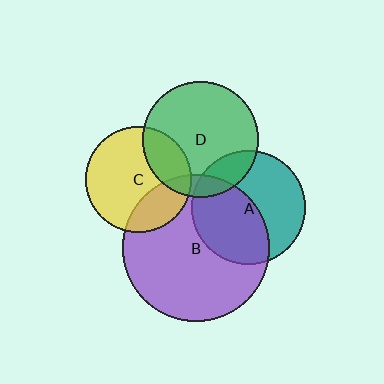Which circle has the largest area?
Circle B (purple).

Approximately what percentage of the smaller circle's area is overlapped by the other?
Approximately 25%.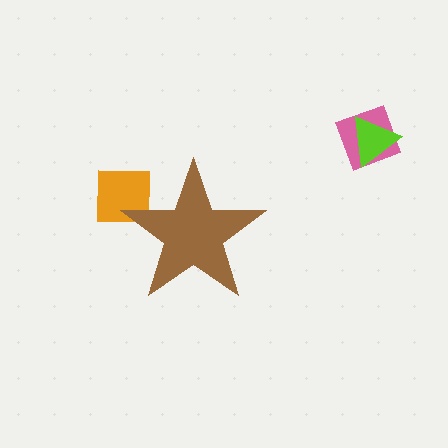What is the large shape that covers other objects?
A brown star.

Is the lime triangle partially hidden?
No, the lime triangle is fully visible.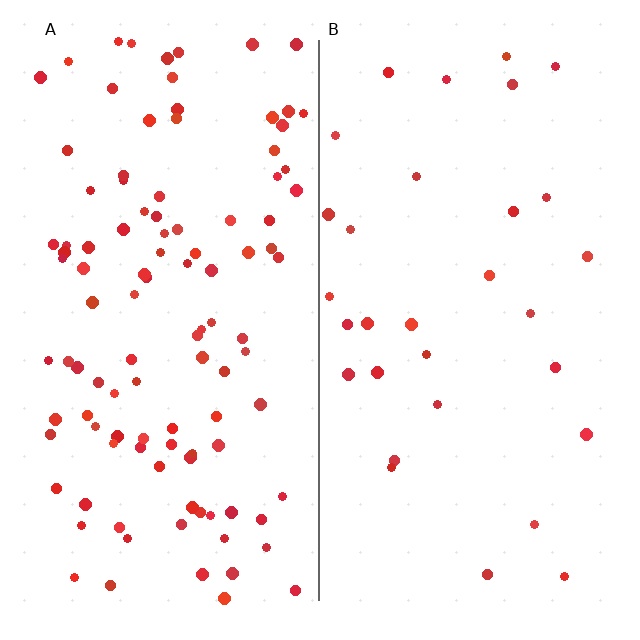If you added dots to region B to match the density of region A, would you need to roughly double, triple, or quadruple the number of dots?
Approximately triple.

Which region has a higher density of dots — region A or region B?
A (the left).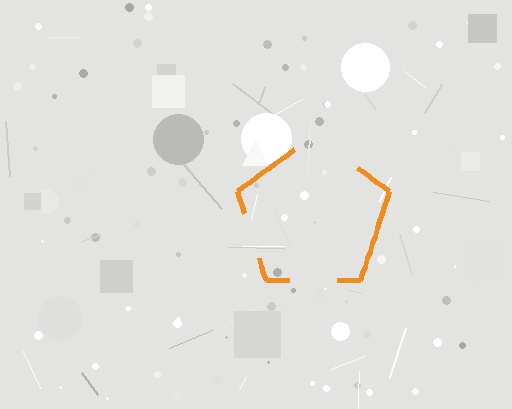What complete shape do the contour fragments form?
The contour fragments form a pentagon.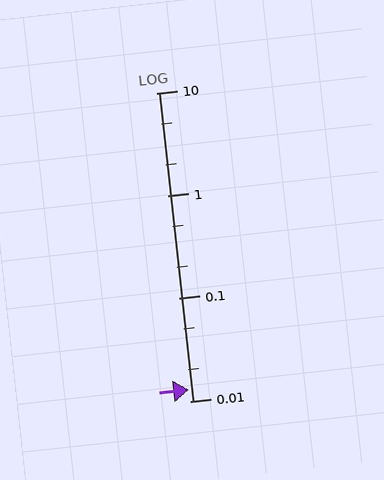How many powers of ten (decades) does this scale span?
The scale spans 3 decades, from 0.01 to 10.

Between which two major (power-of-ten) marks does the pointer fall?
The pointer is between 0.01 and 0.1.